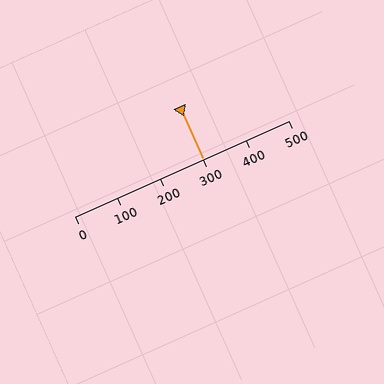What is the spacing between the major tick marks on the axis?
The major ticks are spaced 100 apart.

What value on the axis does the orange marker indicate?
The marker indicates approximately 300.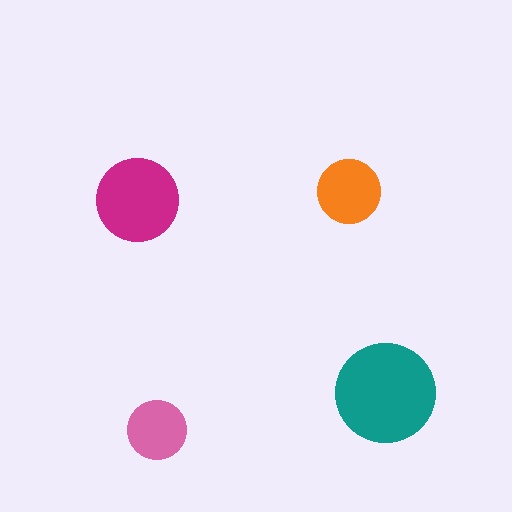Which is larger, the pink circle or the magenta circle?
The magenta one.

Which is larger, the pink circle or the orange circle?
The orange one.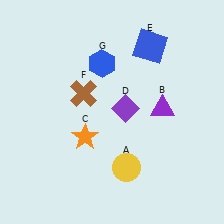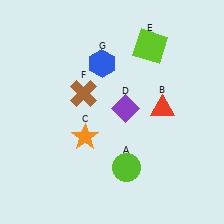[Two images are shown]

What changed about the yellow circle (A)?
In Image 1, A is yellow. In Image 2, it changed to lime.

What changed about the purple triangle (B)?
In Image 1, B is purple. In Image 2, it changed to red.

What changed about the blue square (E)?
In Image 1, E is blue. In Image 2, it changed to lime.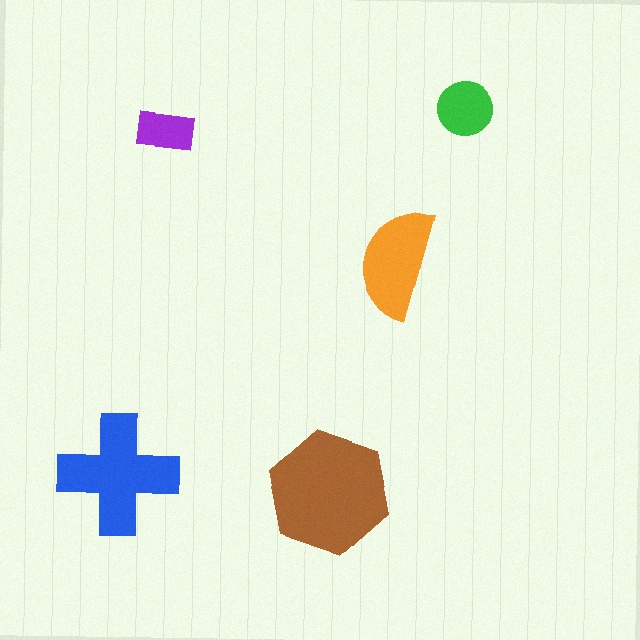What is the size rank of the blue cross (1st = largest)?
2nd.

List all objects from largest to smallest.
The brown hexagon, the blue cross, the orange semicircle, the green circle, the purple rectangle.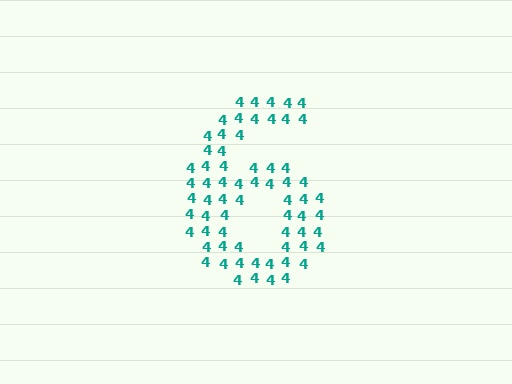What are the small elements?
The small elements are digit 4's.